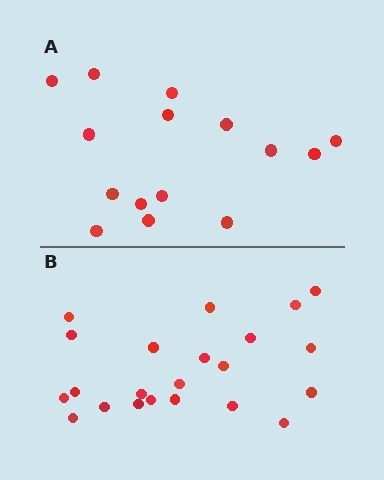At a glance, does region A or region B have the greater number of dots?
Region B (the bottom region) has more dots.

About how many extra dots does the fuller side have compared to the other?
Region B has roughly 8 or so more dots than region A.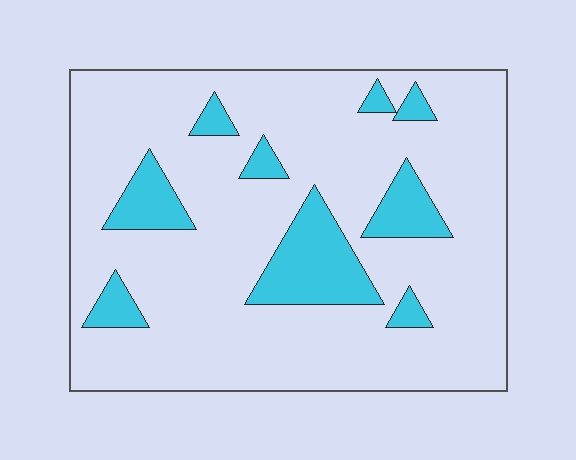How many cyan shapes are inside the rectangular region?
9.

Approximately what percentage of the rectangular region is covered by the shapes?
Approximately 15%.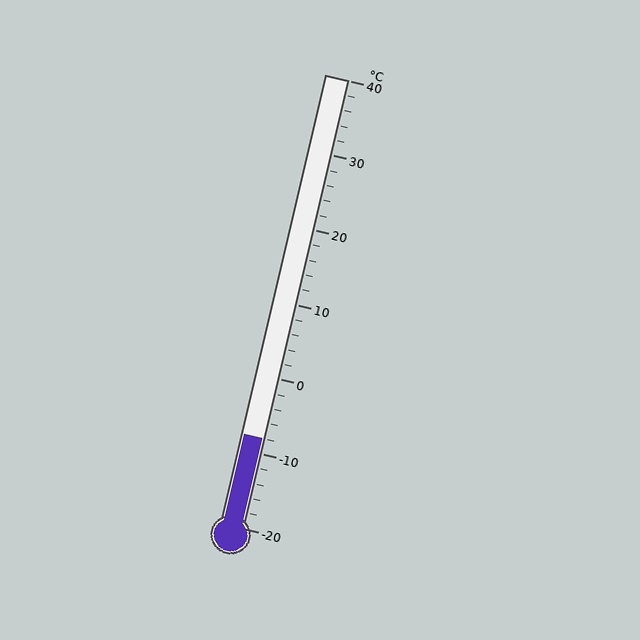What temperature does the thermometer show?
The thermometer shows approximately -8°C.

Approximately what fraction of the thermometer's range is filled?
The thermometer is filled to approximately 20% of its range.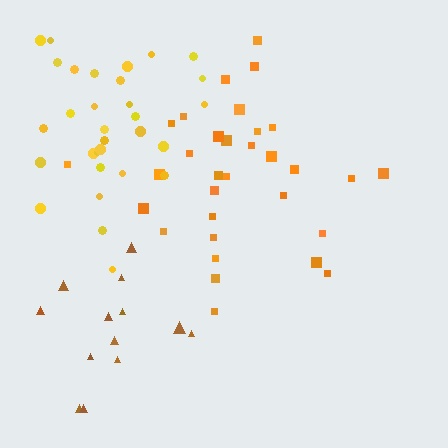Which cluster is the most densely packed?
Orange.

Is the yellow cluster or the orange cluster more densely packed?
Orange.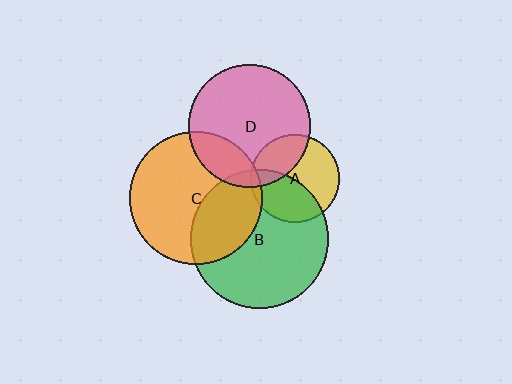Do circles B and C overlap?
Yes.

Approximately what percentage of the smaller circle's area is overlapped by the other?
Approximately 35%.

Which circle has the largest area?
Circle B (green).